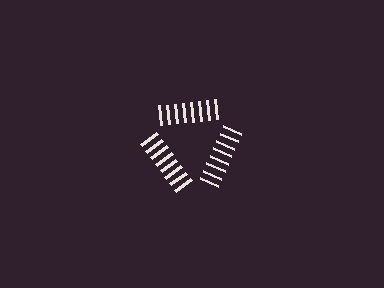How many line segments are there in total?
24 — 8 along each of the 3 edges.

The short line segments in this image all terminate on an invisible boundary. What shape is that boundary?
An illusory triangle — the line segments terminate on its edges but no continuous stroke is drawn.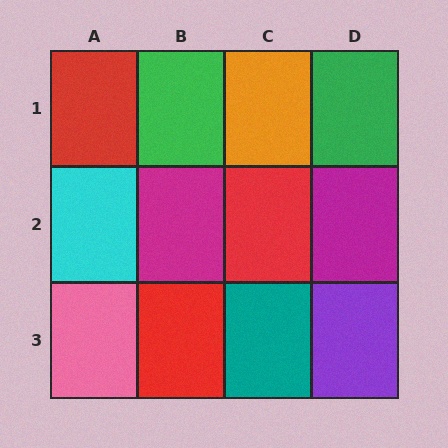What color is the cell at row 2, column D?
Magenta.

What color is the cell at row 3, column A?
Pink.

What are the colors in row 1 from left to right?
Red, green, orange, green.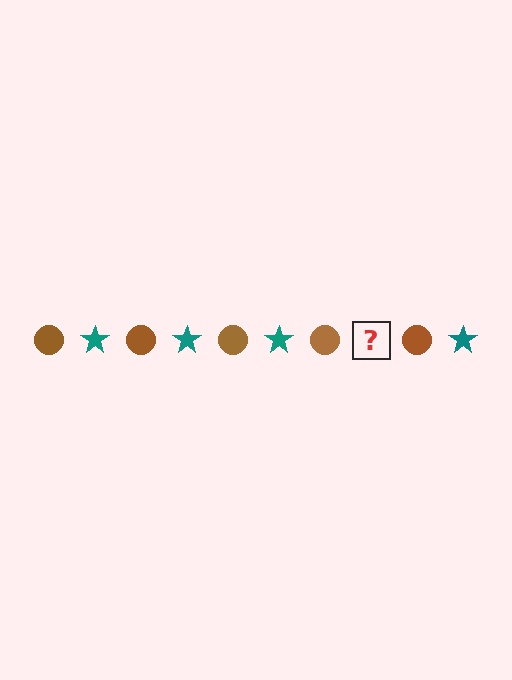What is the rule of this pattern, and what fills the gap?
The rule is that the pattern alternates between brown circle and teal star. The gap should be filled with a teal star.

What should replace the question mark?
The question mark should be replaced with a teal star.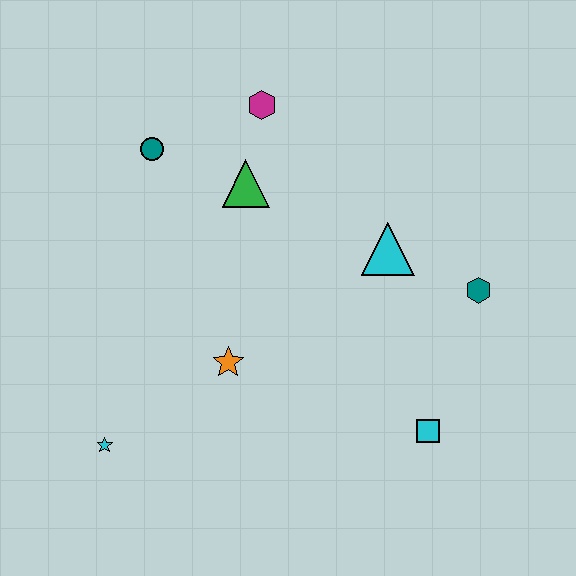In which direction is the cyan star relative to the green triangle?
The cyan star is below the green triangle.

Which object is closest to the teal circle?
The green triangle is closest to the teal circle.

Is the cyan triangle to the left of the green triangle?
No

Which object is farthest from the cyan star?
The teal hexagon is farthest from the cyan star.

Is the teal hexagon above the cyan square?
Yes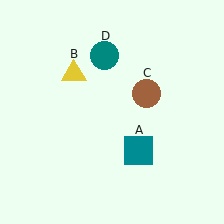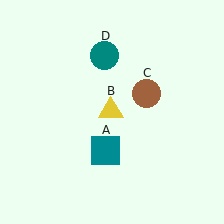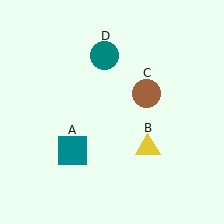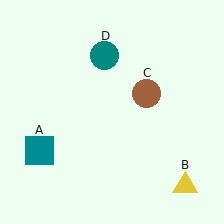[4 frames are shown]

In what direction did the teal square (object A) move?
The teal square (object A) moved left.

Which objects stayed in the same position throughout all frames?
Brown circle (object C) and teal circle (object D) remained stationary.